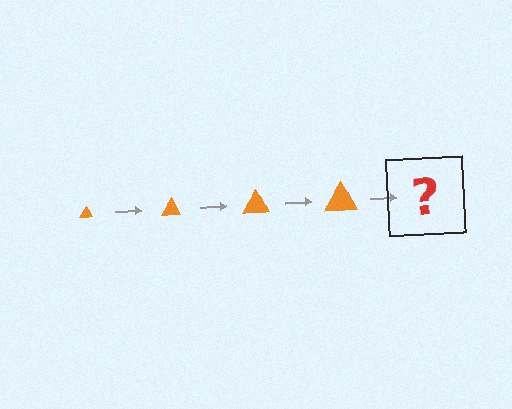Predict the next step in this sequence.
The next step is an orange triangle, larger than the previous one.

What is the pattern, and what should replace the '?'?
The pattern is that the triangle gets progressively larger each step. The '?' should be an orange triangle, larger than the previous one.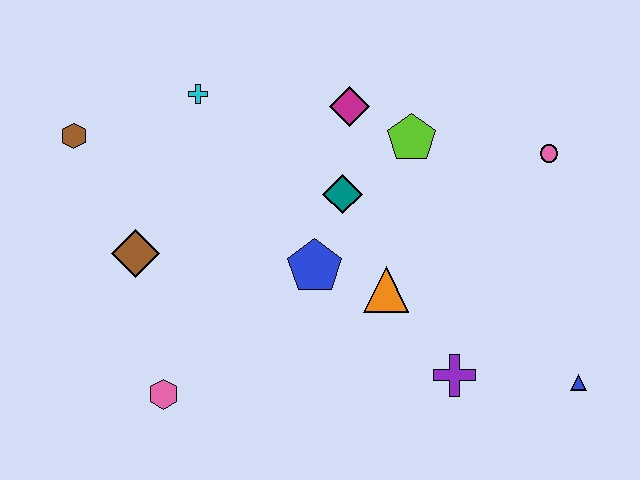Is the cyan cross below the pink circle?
No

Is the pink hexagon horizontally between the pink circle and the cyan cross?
No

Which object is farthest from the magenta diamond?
The blue triangle is farthest from the magenta diamond.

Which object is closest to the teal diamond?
The blue pentagon is closest to the teal diamond.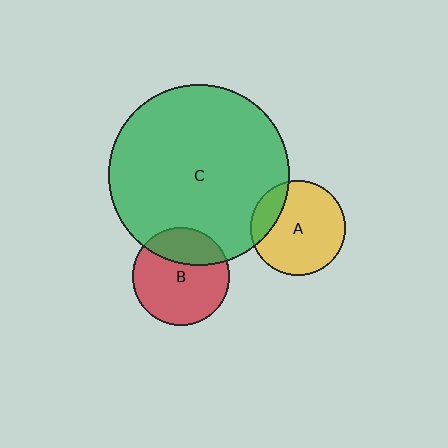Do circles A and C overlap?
Yes.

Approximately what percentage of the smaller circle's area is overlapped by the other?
Approximately 20%.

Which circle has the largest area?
Circle C (green).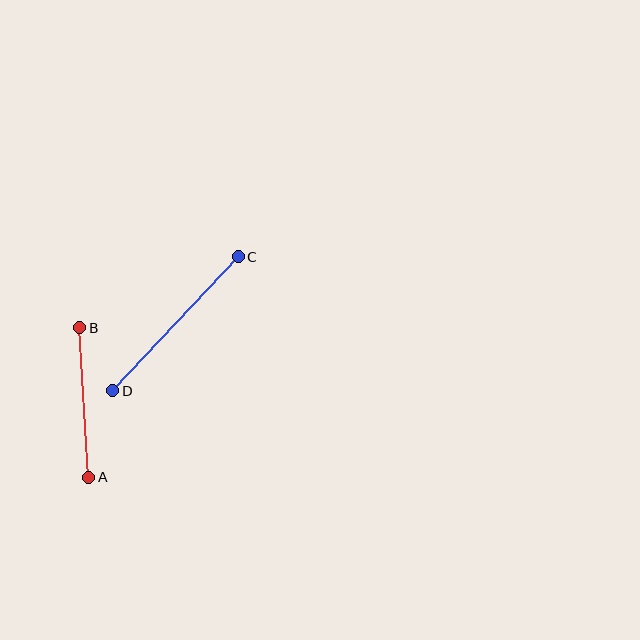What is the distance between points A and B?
The distance is approximately 150 pixels.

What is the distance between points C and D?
The distance is approximately 184 pixels.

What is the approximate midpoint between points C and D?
The midpoint is at approximately (175, 324) pixels.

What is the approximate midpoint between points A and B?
The midpoint is at approximately (84, 403) pixels.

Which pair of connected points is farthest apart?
Points C and D are farthest apart.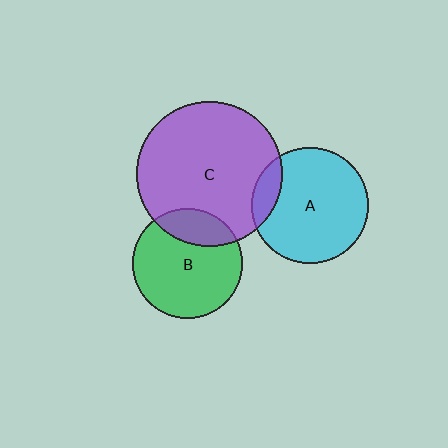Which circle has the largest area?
Circle C (purple).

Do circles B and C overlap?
Yes.